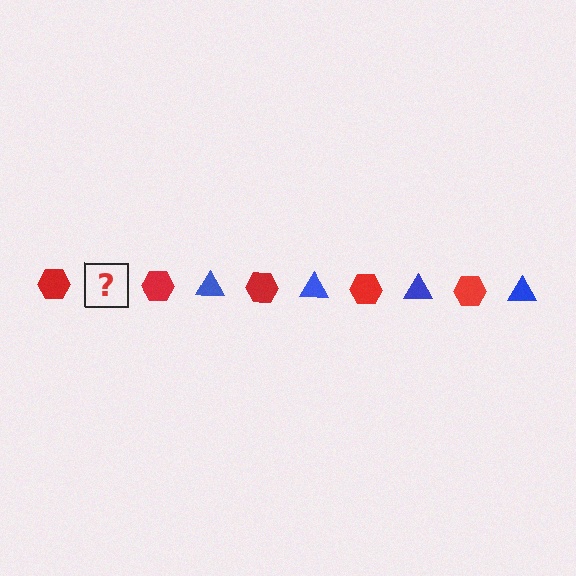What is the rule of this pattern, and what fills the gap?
The rule is that the pattern alternates between red hexagon and blue triangle. The gap should be filled with a blue triangle.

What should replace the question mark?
The question mark should be replaced with a blue triangle.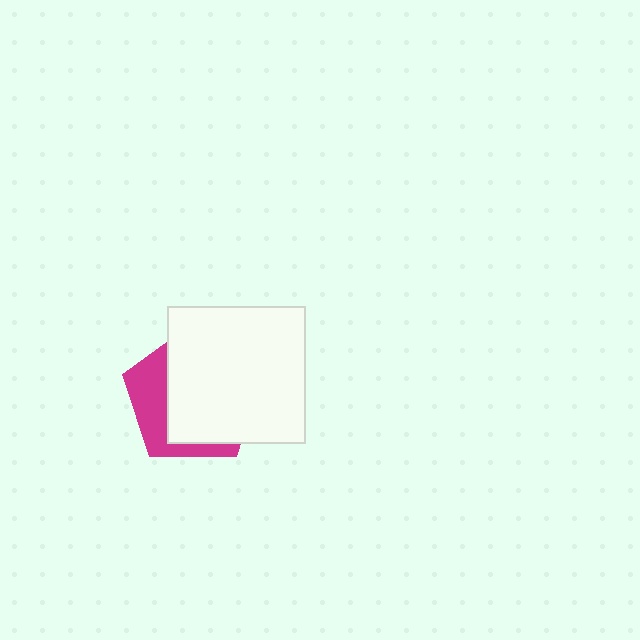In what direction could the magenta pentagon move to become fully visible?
The magenta pentagon could move left. That would shift it out from behind the white rectangle entirely.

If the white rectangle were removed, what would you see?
You would see the complete magenta pentagon.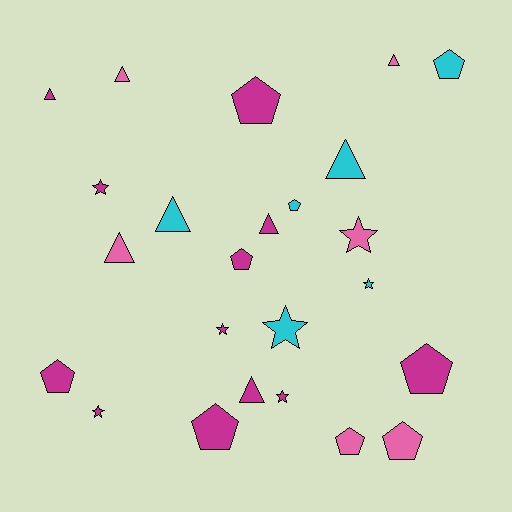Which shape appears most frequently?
Pentagon, with 9 objects.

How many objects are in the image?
There are 24 objects.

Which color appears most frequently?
Magenta, with 12 objects.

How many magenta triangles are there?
There are 3 magenta triangles.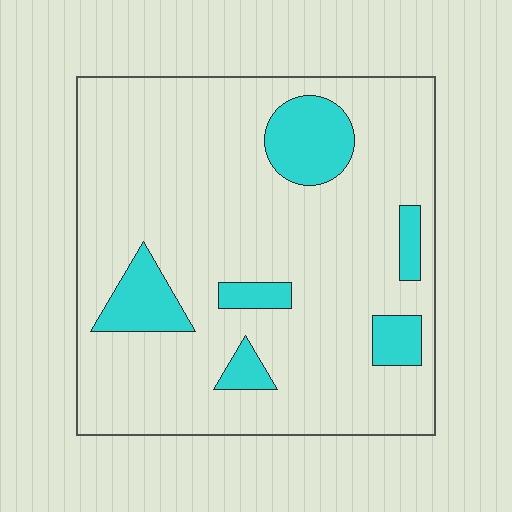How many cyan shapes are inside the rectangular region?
6.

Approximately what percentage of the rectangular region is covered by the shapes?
Approximately 15%.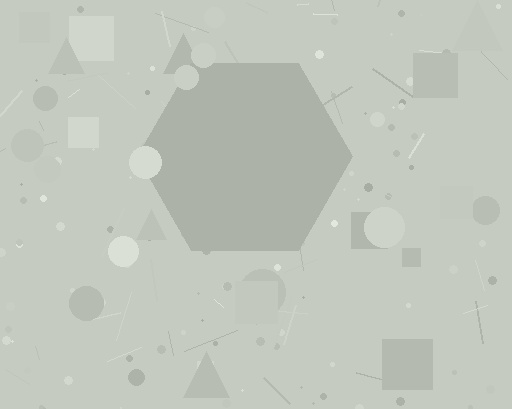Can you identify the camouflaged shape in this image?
The camouflaged shape is a hexagon.